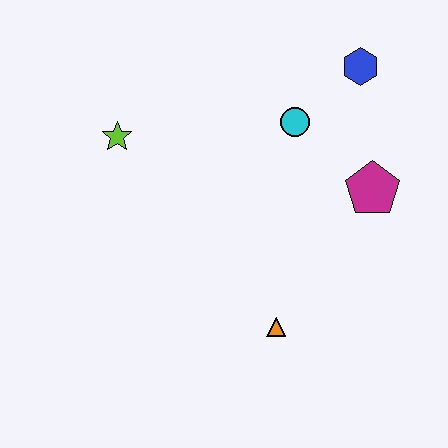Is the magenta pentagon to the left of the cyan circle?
No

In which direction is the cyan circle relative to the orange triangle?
The cyan circle is above the orange triangle.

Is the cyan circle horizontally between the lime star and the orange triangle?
No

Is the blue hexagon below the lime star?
No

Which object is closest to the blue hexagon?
The cyan circle is closest to the blue hexagon.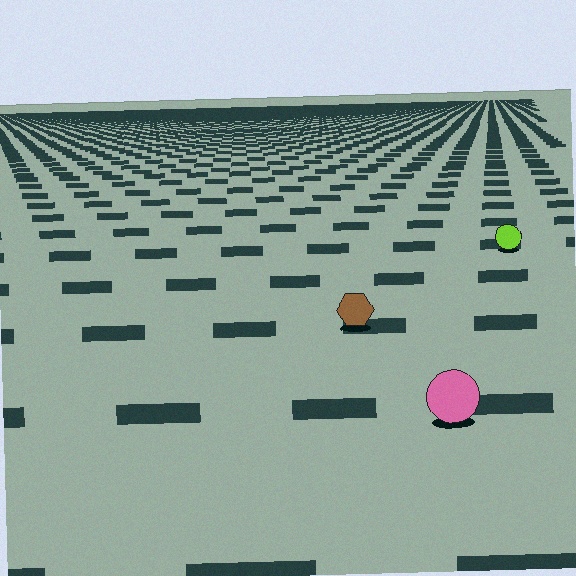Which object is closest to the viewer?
The pink circle is closest. The texture marks near it are larger and more spread out.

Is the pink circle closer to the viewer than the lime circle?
Yes. The pink circle is closer — you can tell from the texture gradient: the ground texture is coarser near it.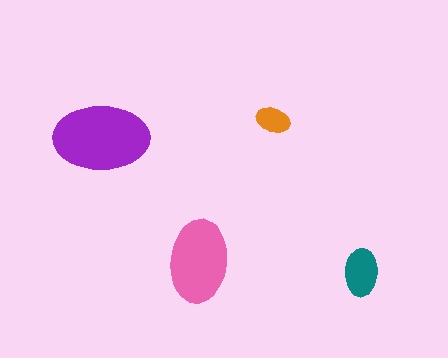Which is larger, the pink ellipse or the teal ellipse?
The pink one.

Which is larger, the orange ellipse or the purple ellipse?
The purple one.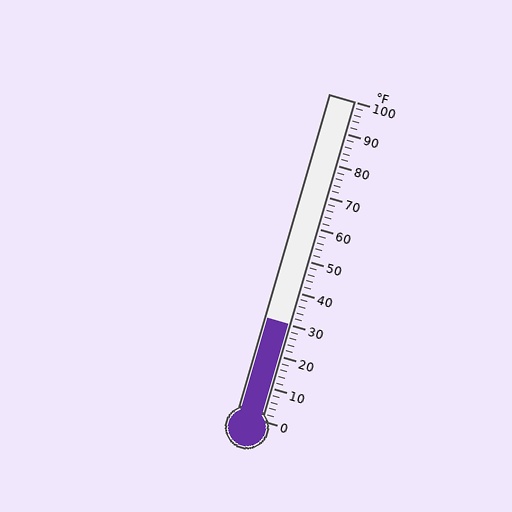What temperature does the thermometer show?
The thermometer shows approximately 30°F.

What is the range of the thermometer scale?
The thermometer scale ranges from 0°F to 100°F.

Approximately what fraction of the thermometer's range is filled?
The thermometer is filled to approximately 30% of its range.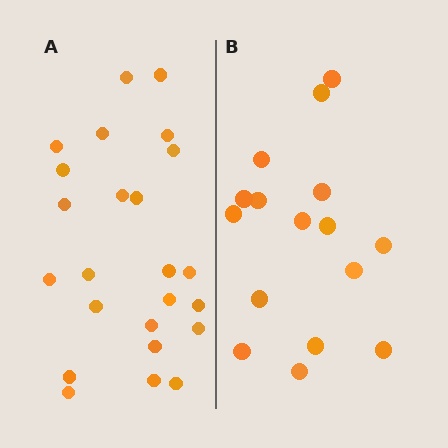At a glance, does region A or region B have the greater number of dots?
Region A (the left region) has more dots.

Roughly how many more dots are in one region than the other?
Region A has roughly 8 or so more dots than region B.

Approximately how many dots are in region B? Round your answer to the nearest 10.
About 20 dots. (The exact count is 16, which rounds to 20.)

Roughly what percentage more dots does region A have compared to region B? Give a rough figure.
About 50% more.